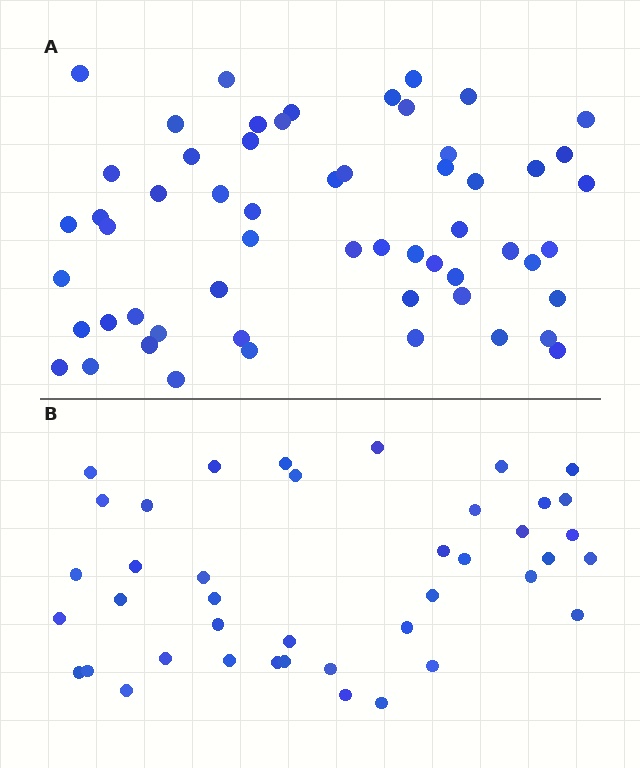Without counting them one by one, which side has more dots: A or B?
Region A (the top region) has more dots.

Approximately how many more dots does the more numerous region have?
Region A has approximately 15 more dots than region B.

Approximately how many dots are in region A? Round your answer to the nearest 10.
About 60 dots. (The exact count is 57, which rounds to 60.)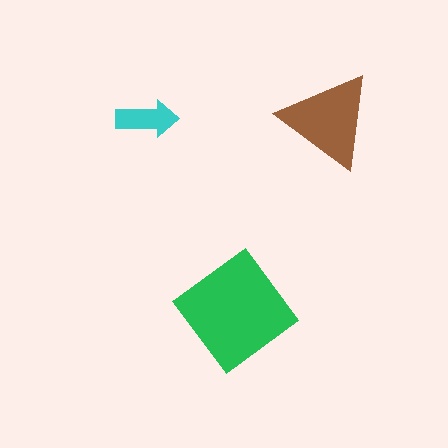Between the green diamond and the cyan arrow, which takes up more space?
The green diamond.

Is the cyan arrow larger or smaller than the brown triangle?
Smaller.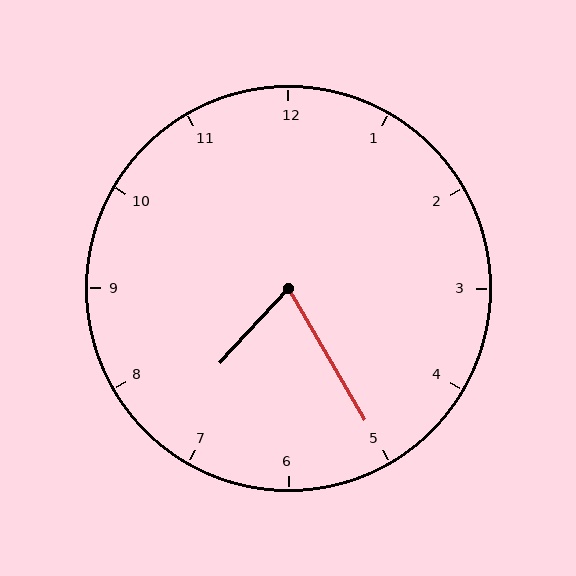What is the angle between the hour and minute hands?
Approximately 72 degrees.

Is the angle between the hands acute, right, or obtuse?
It is acute.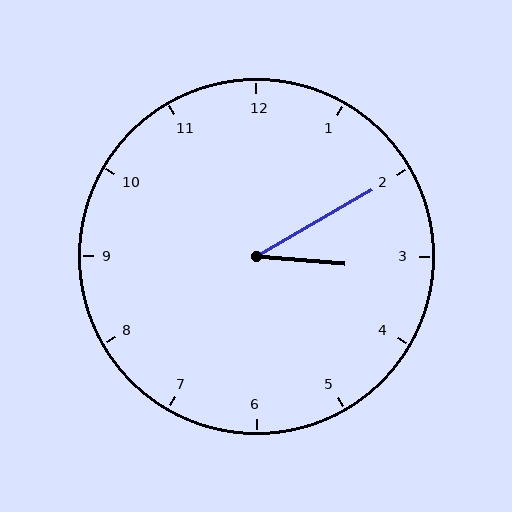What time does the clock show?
3:10.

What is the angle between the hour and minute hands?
Approximately 35 degrees.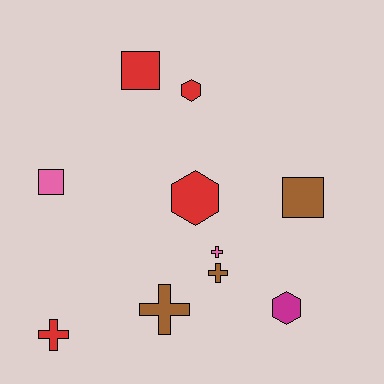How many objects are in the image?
There are 10 objects.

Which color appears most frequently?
Red, with 4 objects.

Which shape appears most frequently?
Cross, with 4 objects.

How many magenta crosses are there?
There are no magenta crosses.